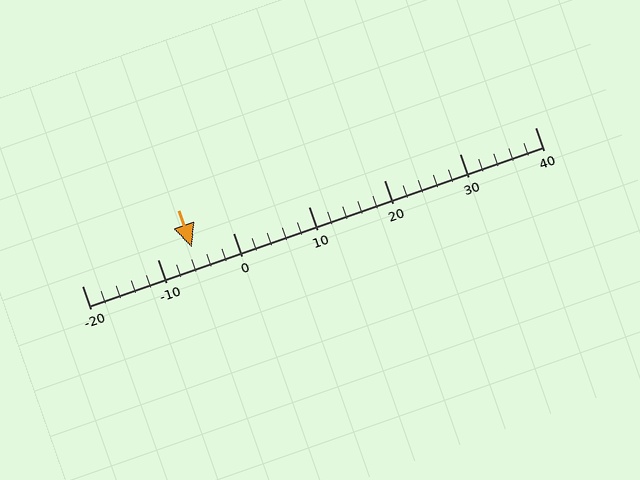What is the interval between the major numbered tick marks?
The major tick marks are spaced 10 units apart.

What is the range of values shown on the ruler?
The ruler shows values from -20 to 40.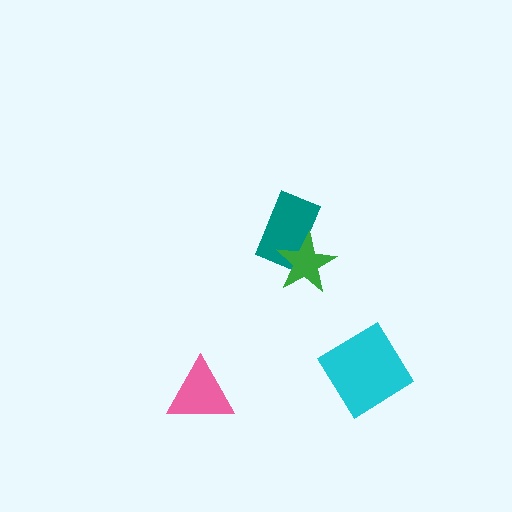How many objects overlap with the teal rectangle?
1 object overlaps with the teal rectangle.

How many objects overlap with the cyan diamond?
0 objects overlap with the cyan diamond.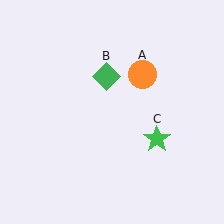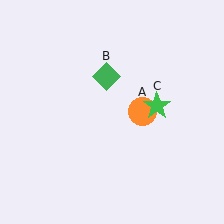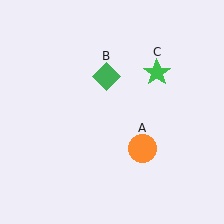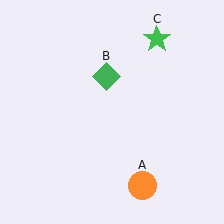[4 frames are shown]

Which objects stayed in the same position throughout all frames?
Green diamond (object B) remained stationary.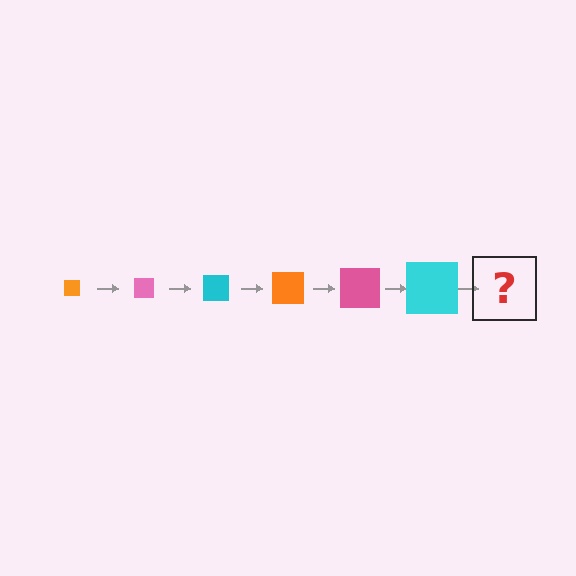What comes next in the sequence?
The next element should be an orange square, larger than the previous one.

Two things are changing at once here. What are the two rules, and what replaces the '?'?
The two rules are that the square grows larger each step and the color cycles through orange, pink, and cyan. The '?' should be an orange square, larger than the previous one.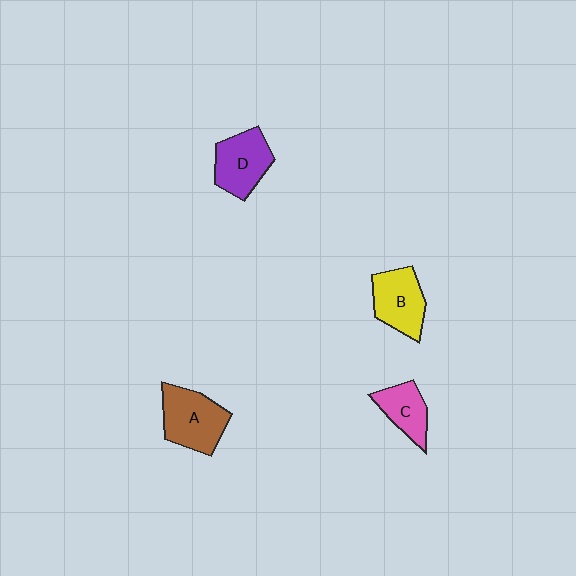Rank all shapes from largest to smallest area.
From largest to smallest: A (brown), D (purple), B (yellow), C (pink).